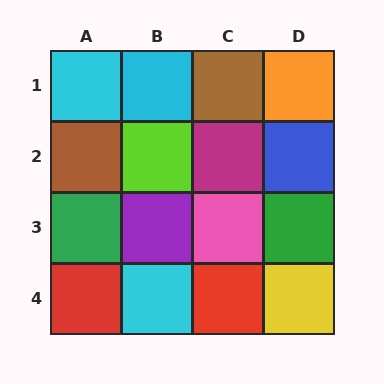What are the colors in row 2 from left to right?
Brown, lime, magenta, blue.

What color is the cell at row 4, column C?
Red.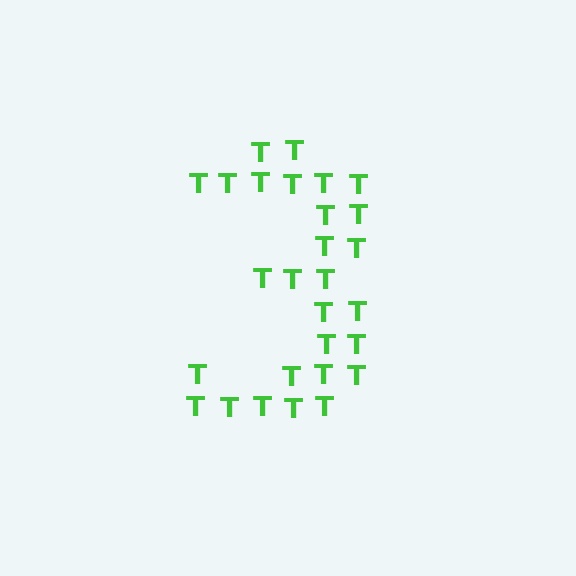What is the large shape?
The large shape is the digit 3.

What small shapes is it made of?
It is made of small letter T's.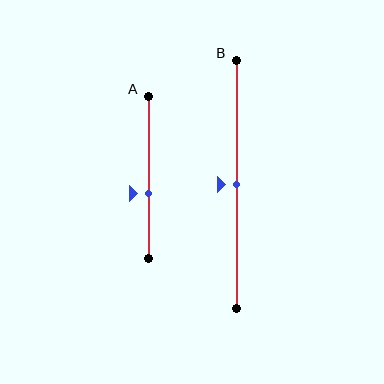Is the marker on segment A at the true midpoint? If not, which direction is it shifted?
No, the marker on segment A is shifted downward by about 10% of the segment length.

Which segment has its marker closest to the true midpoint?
Segment B has its marker closest to the true midpoint.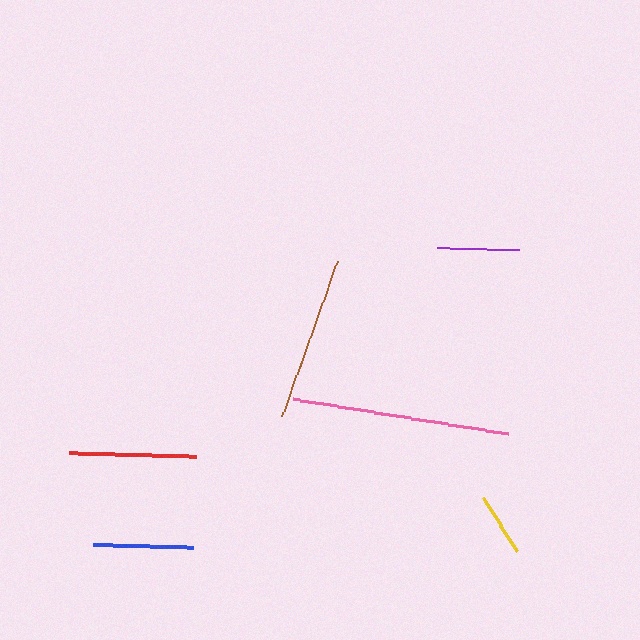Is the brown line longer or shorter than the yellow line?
The brown line is longer than the yellow line.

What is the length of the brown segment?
The brown segment is approximately 164 pixels long.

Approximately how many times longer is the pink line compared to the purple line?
The pink line is approximately 2.7 times the length of the purple line.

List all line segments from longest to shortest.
From longest to shortest: pink, brown, red, blue, purple, yellow.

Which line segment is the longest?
The pink line is the longest at approximately 218 pixels.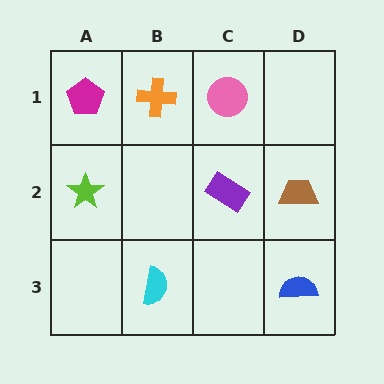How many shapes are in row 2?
3 shapes.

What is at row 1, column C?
A pink circle.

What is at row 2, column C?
A purple rectangle.